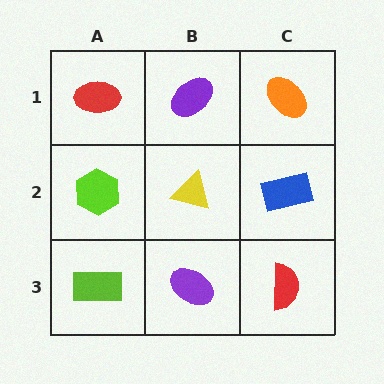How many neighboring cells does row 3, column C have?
2.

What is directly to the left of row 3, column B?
A lime rectangle.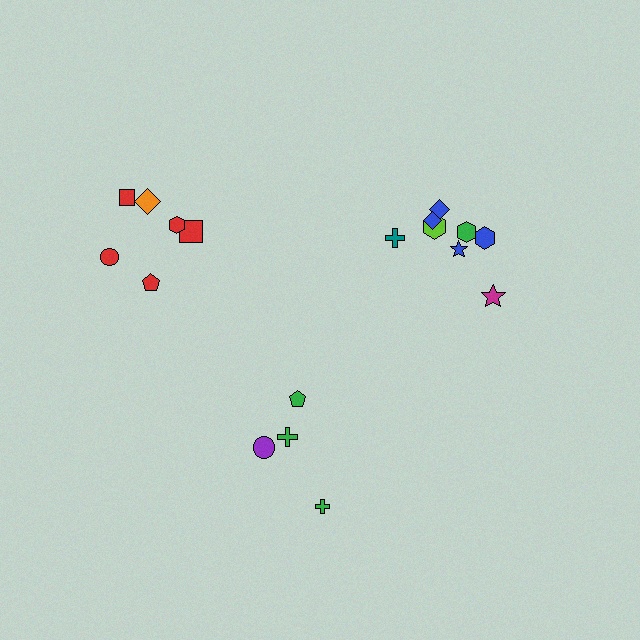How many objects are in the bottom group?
There are 4 objects.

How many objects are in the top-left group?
There are 6 objects.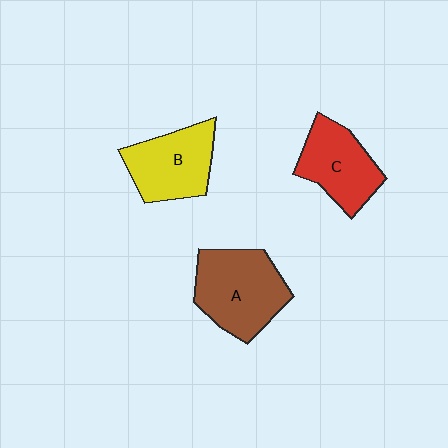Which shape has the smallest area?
Shape C (red).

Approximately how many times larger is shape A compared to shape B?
Approximately 1.2 times.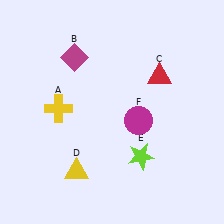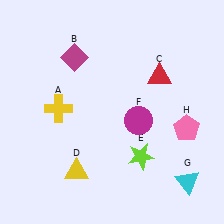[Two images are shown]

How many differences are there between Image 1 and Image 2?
There are 2 differences between the two images.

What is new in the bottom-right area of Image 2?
A pink pentagon (H) was added in the bottom-right area of Image 2.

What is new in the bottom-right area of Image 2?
A cyan triangle (G) was added in the bottom-right area of Image 2.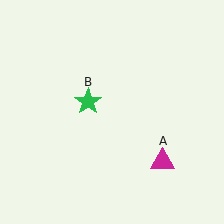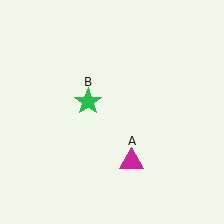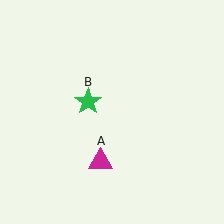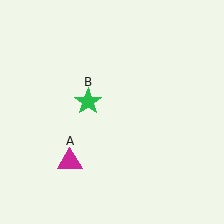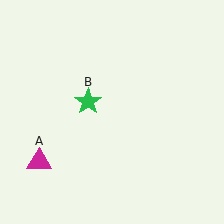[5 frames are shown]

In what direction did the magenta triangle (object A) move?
The magenta triangle (object A) moved left.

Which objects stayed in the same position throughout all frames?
Green star (object B) remained stationary.